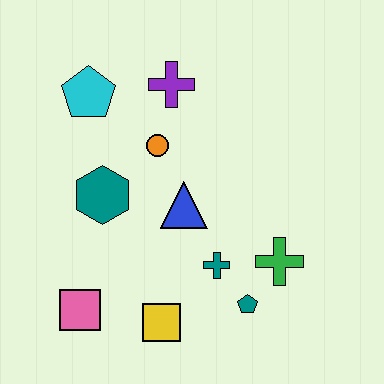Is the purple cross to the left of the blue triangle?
Yes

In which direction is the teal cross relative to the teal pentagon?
The teal cross is above the teal pentagon.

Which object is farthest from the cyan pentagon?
The teal pentagon is farthest from the cyan pentagon.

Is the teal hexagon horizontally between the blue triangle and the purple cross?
No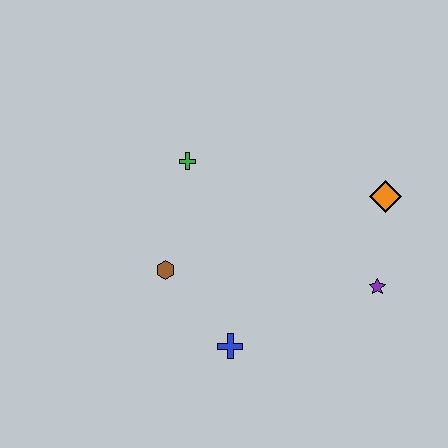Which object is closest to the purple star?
The orange diamond is closest to the purple star.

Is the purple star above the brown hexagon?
No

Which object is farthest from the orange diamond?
The brown hexagon is farthest from the orange diamond.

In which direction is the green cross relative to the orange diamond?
The green cross is to the left of the orange diamond.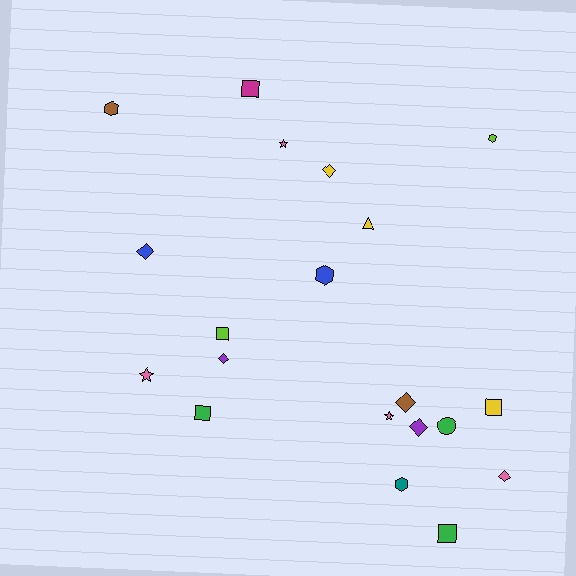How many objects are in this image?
There are 20 objects.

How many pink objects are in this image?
There are 4 pink objects.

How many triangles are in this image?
There is 1 triangle.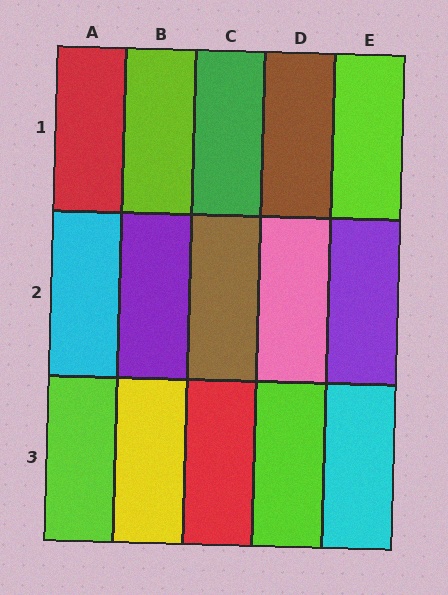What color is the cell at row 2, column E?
Purple.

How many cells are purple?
2 cells are purple.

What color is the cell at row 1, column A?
Red.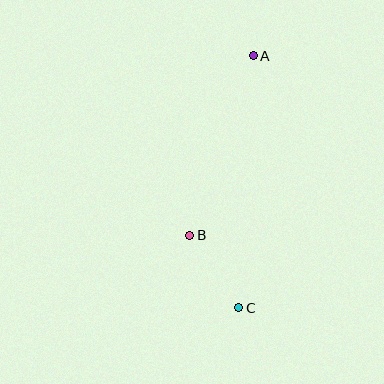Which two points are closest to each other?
Points B and C are closest to each other.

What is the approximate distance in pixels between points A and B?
The distance between A and B is approximately 190 pixels.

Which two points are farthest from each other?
Points A and C are farthest from each other.